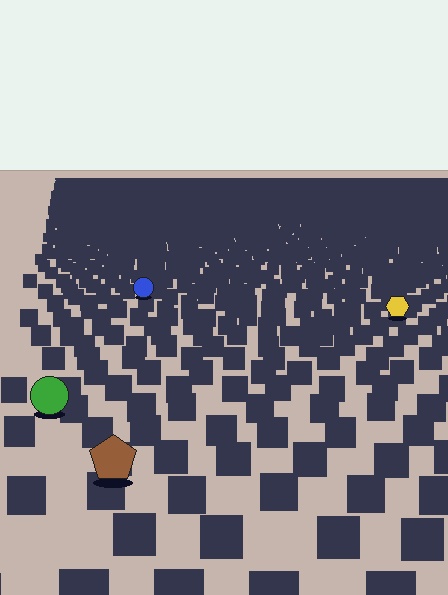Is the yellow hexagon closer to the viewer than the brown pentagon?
No. The brown pentagon is closer — you can tell from the texture gradient: the ground texture is coarser near it.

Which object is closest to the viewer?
The brown pentagon is closest. The texture marks near it are larger and more spread out.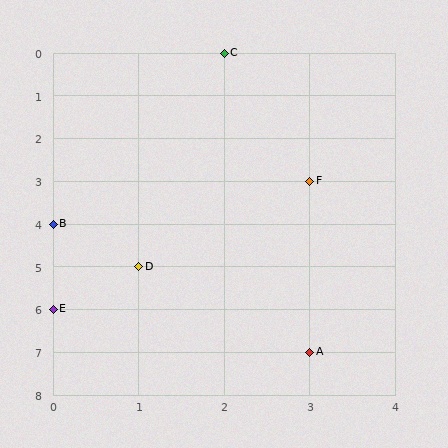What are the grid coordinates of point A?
Point A is at grid coordinates (3, 7).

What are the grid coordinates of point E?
Point E is at grid coordinates (0, 6).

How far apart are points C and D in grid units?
Points C and D are 1 column and 5 rows apart (about 5.1 grid units diagonally).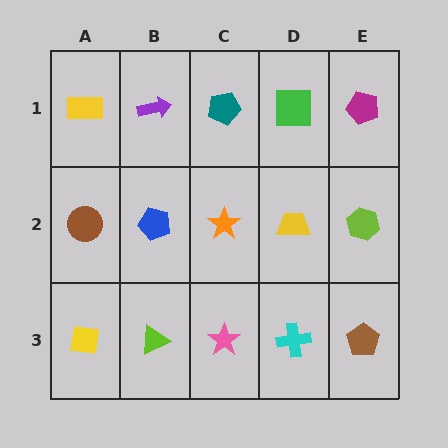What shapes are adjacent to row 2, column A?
A yellow rectangle (row 1, column A), a yellow square (row 3, column A), a blue pentagon (row 2, column B).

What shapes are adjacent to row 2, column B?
A purple arrow (row 1, column B), a lime triangle (row 3, column B), a brown circle (row 2, column A), an orange star (row 2, column C).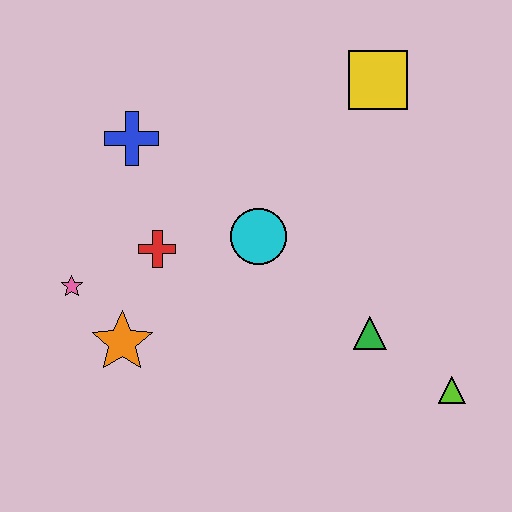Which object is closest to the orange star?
The pink star is closest to the orange star.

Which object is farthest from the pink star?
The lime triangle is farthest from the pink star.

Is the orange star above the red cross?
No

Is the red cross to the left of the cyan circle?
Yes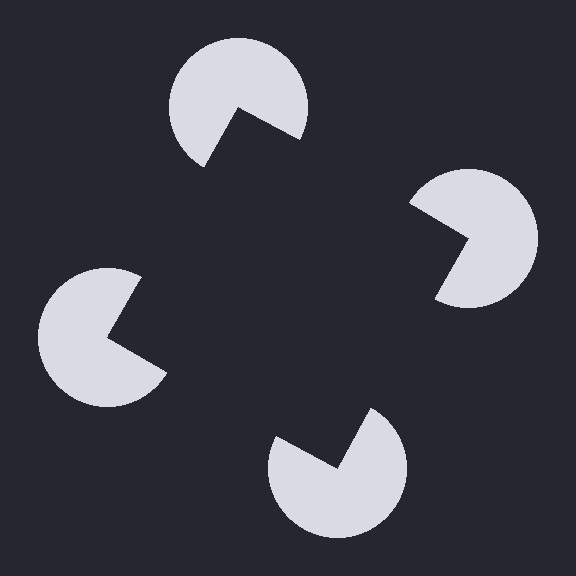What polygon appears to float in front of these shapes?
An illusory square — its edges are inferred from the aligned wedge cuts in the pac-man discs, not physically drawn.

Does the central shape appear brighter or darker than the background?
It typically appears slightly darker than the background, even though no actual brightness change is drawn.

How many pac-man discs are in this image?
There are 4 — one at each vertex of the illusory square.